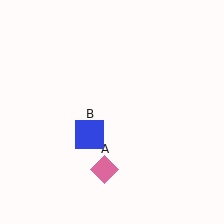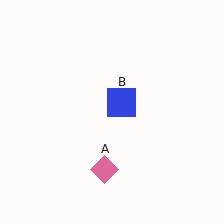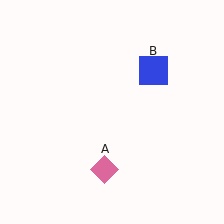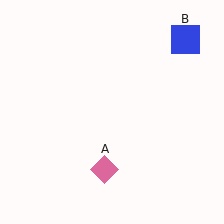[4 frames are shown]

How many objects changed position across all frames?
1 object changed position: blue square (object B).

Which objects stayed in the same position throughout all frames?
Pink diamond (object A) remained stationary.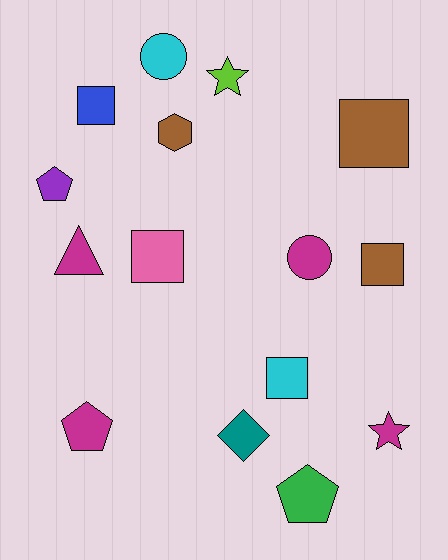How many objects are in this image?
There are 15 objects.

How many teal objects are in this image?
There is 1 teal object.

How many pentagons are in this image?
There are 3 pentagons.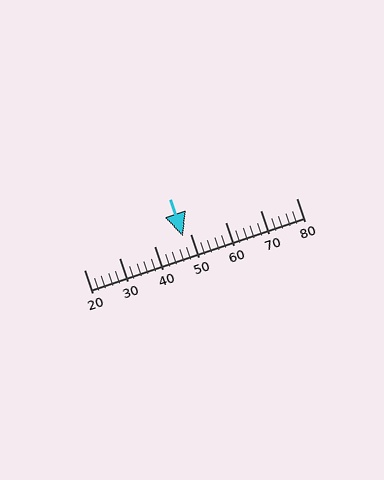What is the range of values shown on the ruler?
The ruler shows values from 20 to 80.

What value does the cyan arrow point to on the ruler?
The cyan arrow points to approximately 48.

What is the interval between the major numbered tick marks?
The major tick marks are spaced 10 units apart.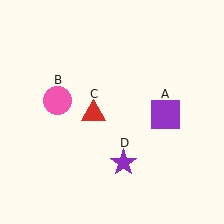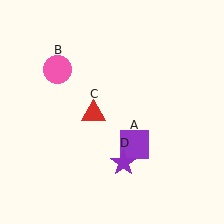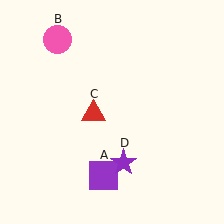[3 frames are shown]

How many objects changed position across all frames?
2 objects changed position: purple square (object A), pink circle (object B).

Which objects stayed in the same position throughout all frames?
Red triangle (object C) and purple star (object D) remained stationary.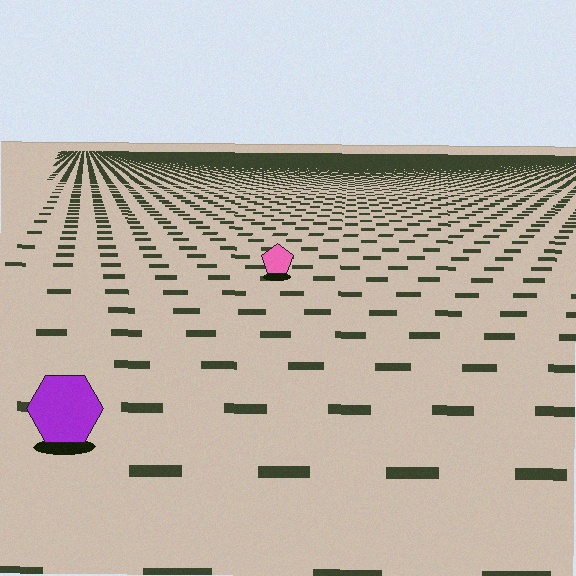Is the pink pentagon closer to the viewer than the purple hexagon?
No. The purple hexagon is closer — you can tell from the texture gradient: the ground texture is coarser near it.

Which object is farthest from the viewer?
The pink pentagon is farthest from the viewer. It appears smaller and the ground texture around it is denser.